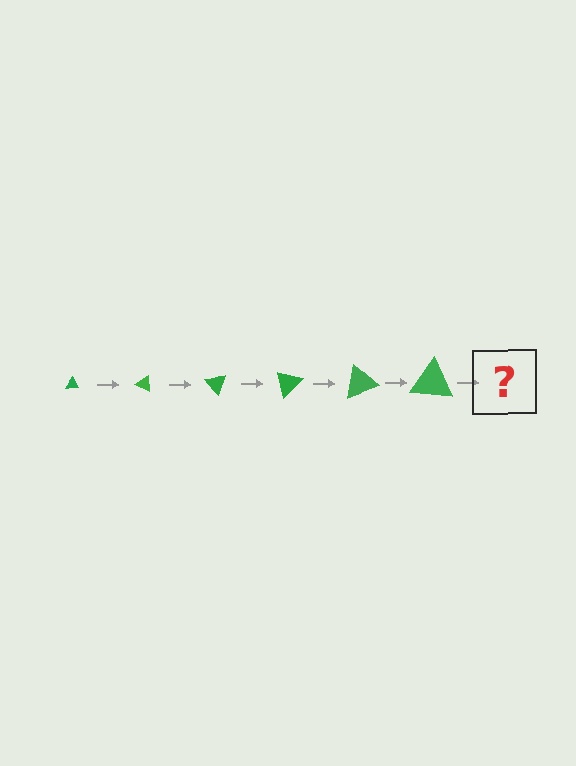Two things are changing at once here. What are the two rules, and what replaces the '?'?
The two rules are that the triangle grows larger each step and it rotates 25 degrees each step. The '?' should be a triangle, larger than the previous one and rotated 150 degrees from the start.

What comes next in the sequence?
The next element should be a triangle, larger than the previous one and rotated 150 degrees from the start.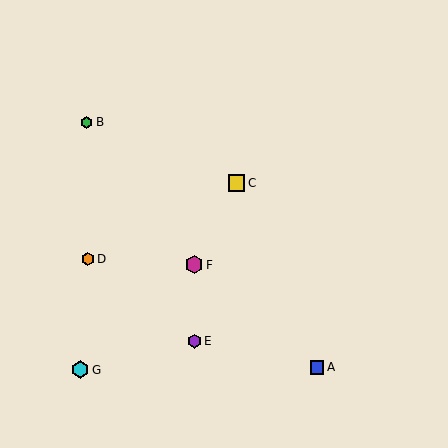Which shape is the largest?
The magenta hexagon (labeled F) is the largest.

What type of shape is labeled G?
Shape G is a cyan hexagon.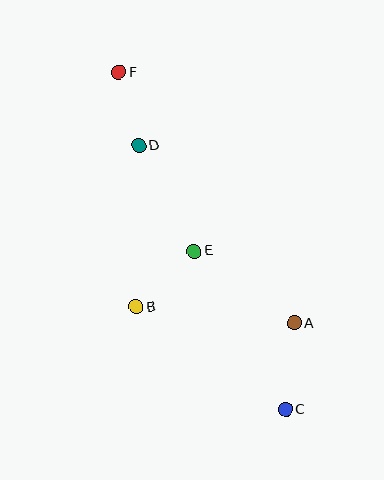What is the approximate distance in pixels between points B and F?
The distance between B and F is approximately 235 pixels.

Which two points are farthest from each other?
Points C and F are farthest from each other.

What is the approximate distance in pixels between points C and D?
The distance between C and D is approximately 302 pixels.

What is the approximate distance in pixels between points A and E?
The distance between A and E is approximately 123 pixels.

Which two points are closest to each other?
Points D and F are closest to each other.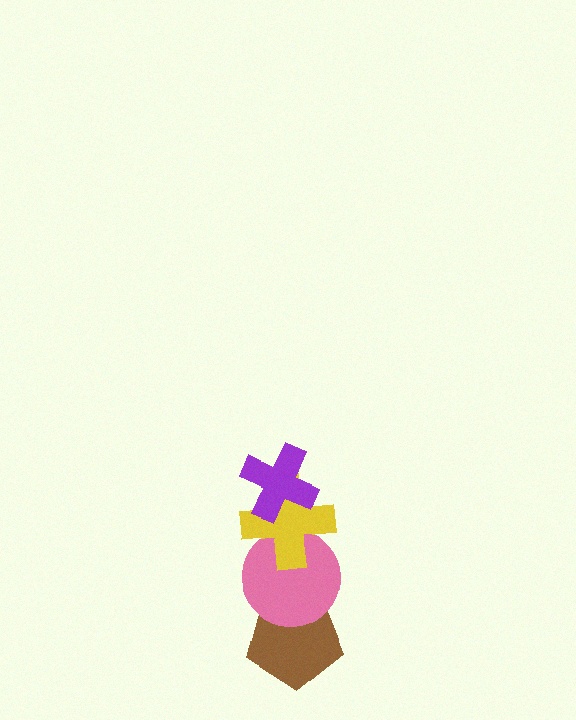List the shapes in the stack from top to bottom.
From top to bottom: the purple cross, the yellow cross, the pink circle, the brown pentagon.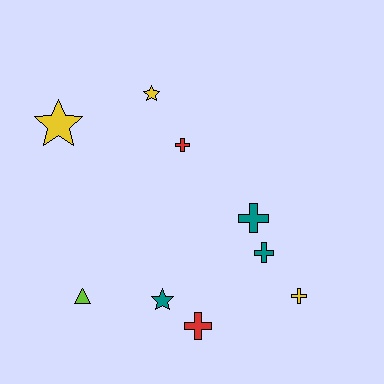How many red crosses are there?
There are 2 red crosses.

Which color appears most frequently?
Teal, with 3 objects.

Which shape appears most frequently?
Cross, with 5 objects.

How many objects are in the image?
There are 9 objects.